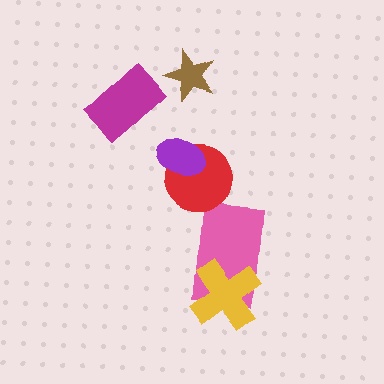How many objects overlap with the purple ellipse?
1 object overlaps with the purple ellipse.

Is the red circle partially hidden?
Yes, it is partially covered by another shape.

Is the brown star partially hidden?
No, no other shape covers it.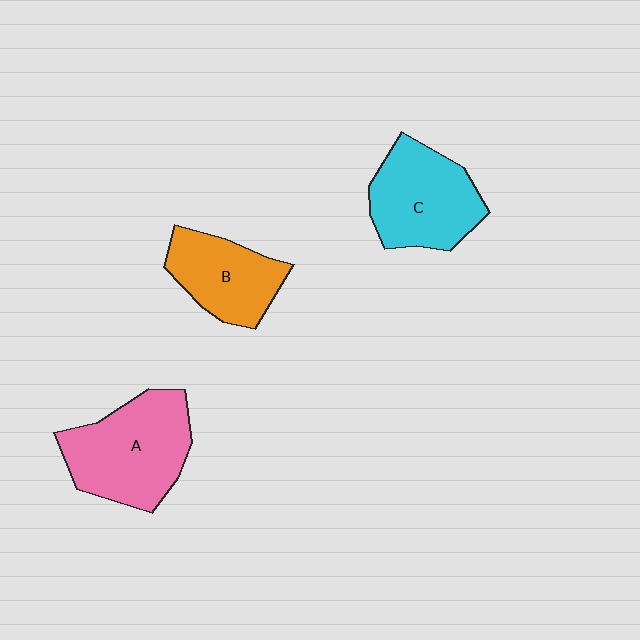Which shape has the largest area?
Shape A (pink).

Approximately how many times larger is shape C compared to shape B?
Approximately 1.2 times.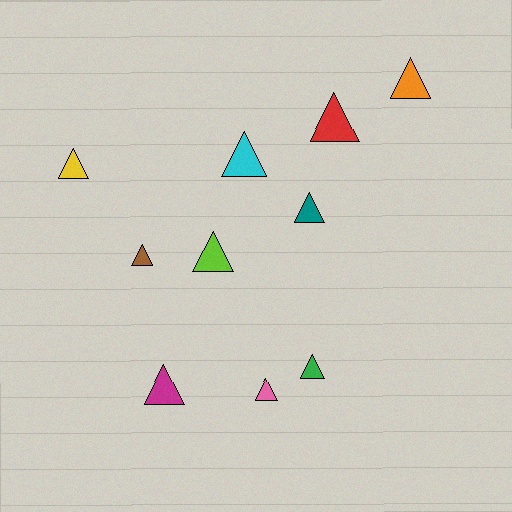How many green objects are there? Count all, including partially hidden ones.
There is 1 green object.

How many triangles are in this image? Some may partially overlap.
There are 10 triangles.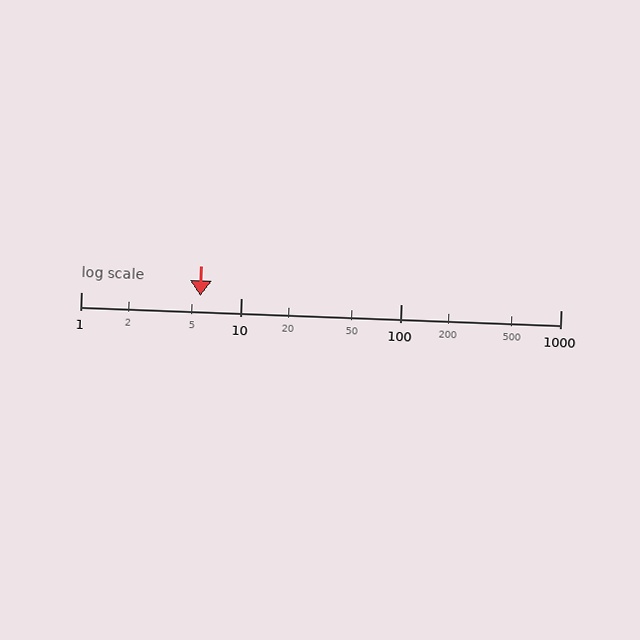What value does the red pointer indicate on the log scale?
The pointer indicates approximately 5.6.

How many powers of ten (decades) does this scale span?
The scale spans 3 decades, from 1 to 1000.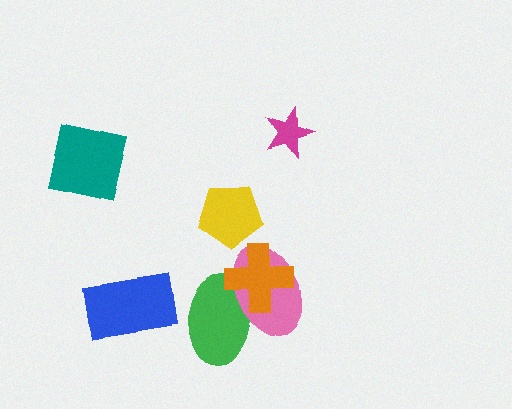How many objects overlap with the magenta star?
0 objects overlap with the magenta star.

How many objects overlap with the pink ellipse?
2 objects overlap with the pink ellipse.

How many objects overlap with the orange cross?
2 objects overlap with the orange cross.